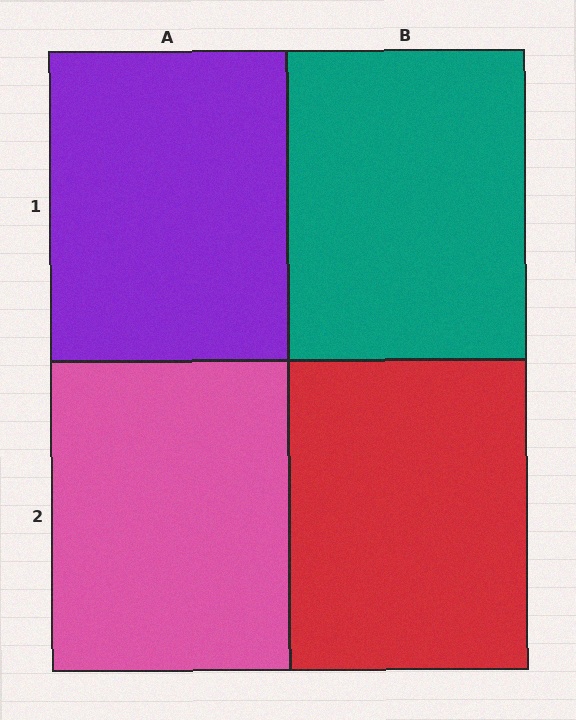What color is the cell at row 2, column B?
Red.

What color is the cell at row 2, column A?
Pink.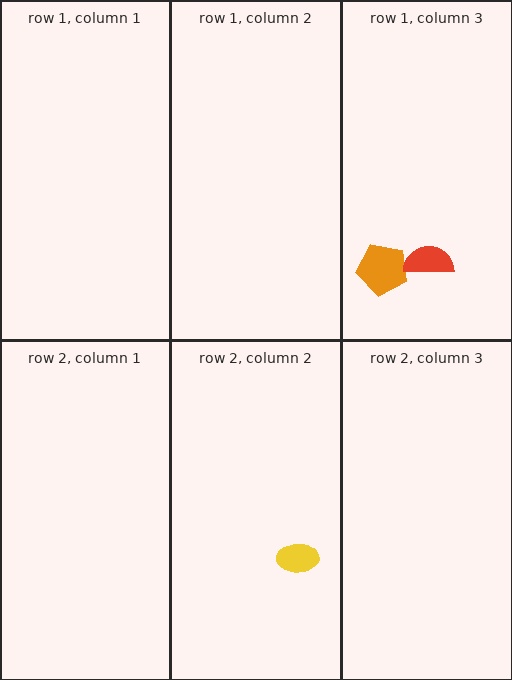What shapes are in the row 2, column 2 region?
The yellow ellipse.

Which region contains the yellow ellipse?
The row 2, column 2 region.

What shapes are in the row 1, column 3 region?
The orange pentagon, the red semicircle.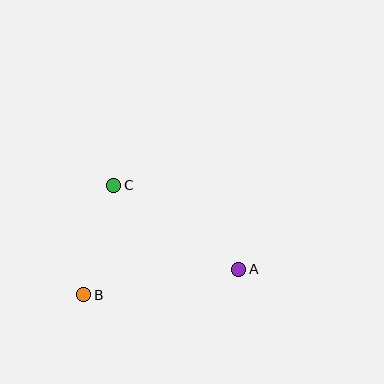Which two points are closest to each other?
Points B and C are closest to each other.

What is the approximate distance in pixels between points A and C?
The distance between A and C is approximately 150 pixels.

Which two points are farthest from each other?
Points A and B are farthest from each other.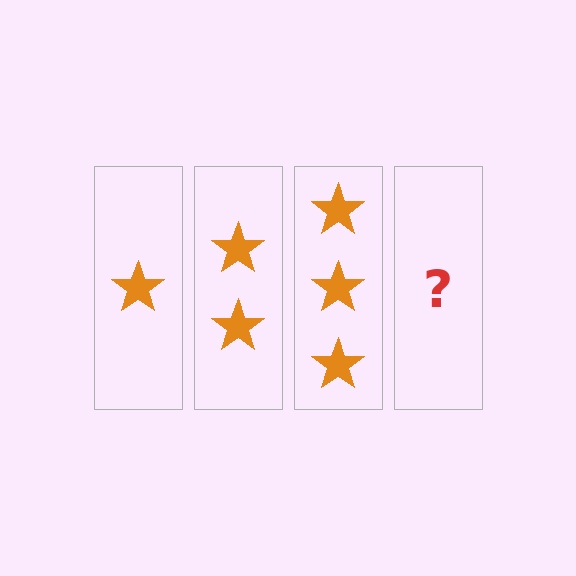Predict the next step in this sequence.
The next step is 4 stars.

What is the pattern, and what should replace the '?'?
The pattern is that each step adds one more star. The '?' should be 4 stars.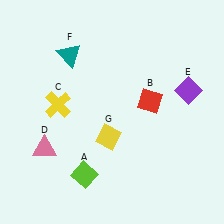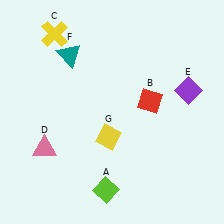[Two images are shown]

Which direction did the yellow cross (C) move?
The yellow cross (C) moved up.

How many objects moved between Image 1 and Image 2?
2 objects moved between the two images.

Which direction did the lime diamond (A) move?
The lime diamond (A) moved right.